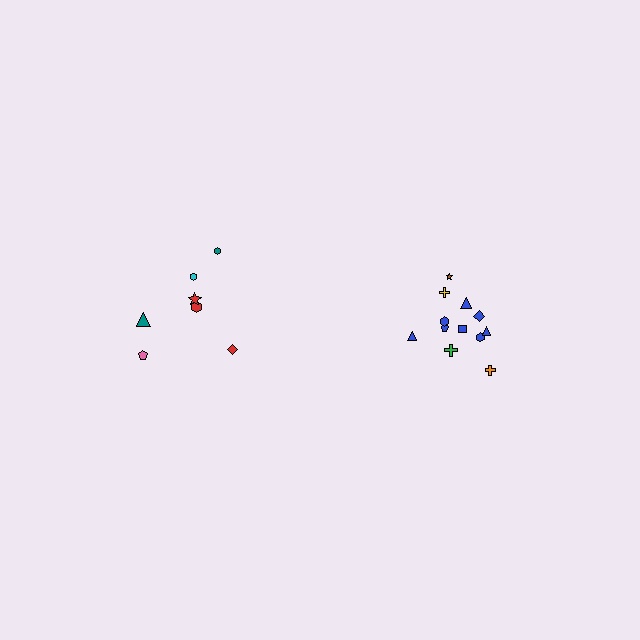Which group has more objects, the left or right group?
The right group.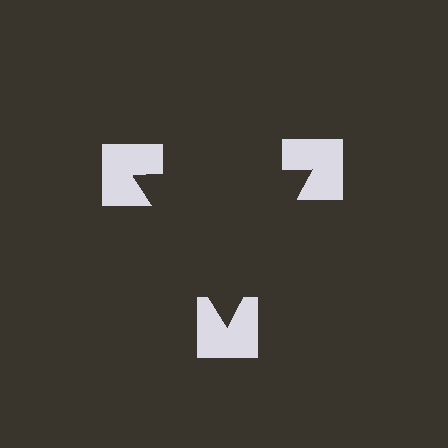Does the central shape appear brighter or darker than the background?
It typically appears slightly darker than the background, even though no actual brightness change is drawn.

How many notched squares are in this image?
There are 3 — one at each vertex of the illusory triangle.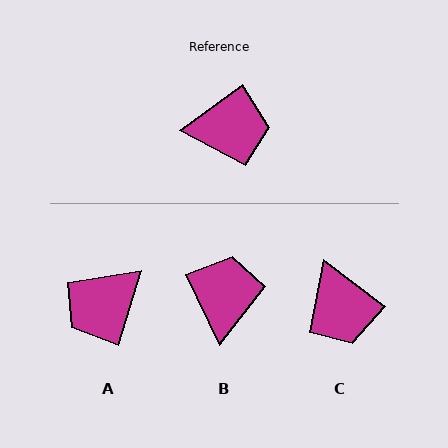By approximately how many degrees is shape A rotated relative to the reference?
Approximately 143 degrees clockwise.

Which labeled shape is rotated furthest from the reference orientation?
A, about 143 degrees away.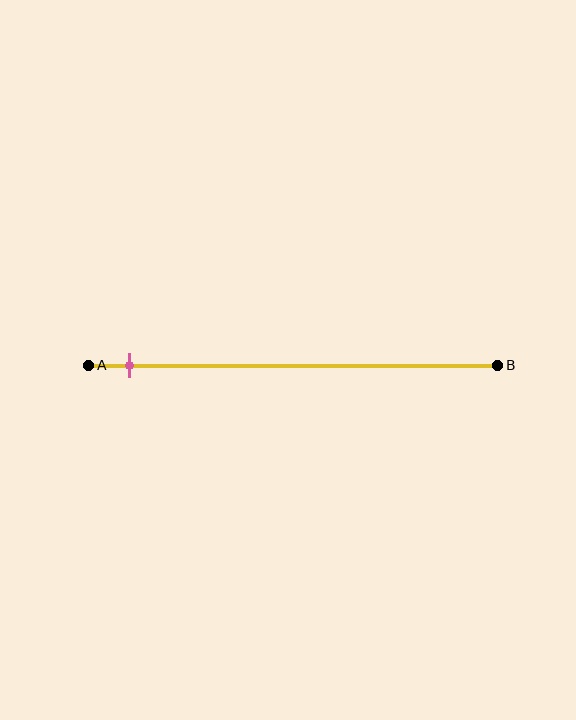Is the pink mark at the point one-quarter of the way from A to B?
No, the mark is at about 10% from A, not at the 25% one-quarter point.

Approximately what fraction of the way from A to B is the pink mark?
The pink mark is approximately 10% of the way from A to B.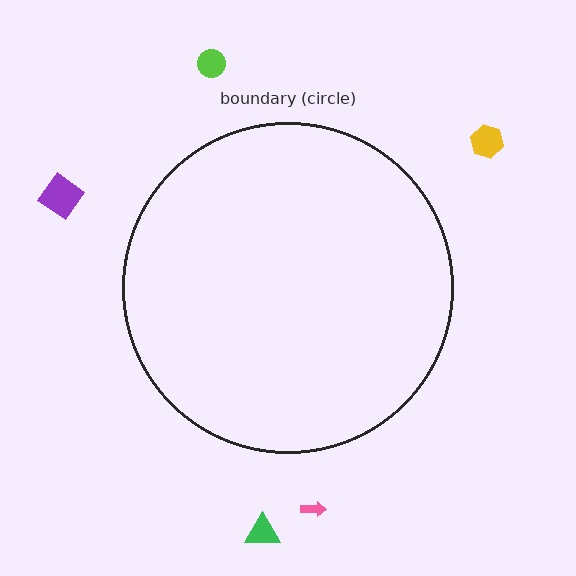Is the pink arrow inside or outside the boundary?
Outside.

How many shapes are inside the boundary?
0 inside, 5 outside.